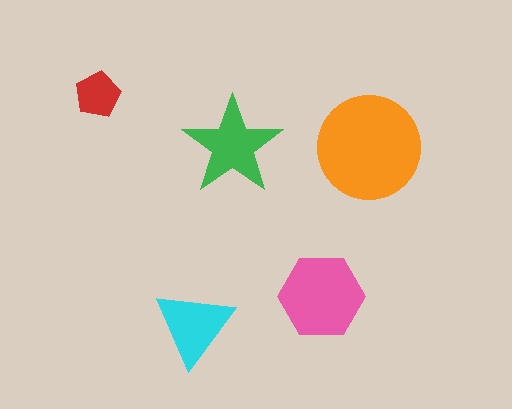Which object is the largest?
The orange circle.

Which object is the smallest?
The red pentagon.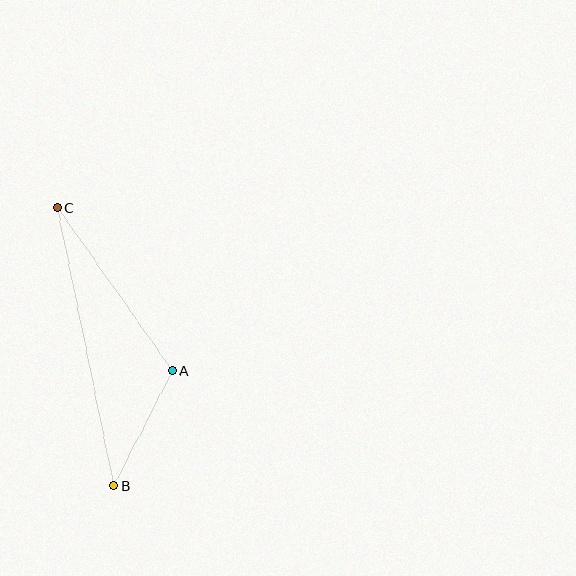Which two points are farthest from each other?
Points B and C are farthest from each other.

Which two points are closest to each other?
Points A and B are closest to each other.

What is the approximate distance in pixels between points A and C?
The distance between A and C is approximately 200 pixels.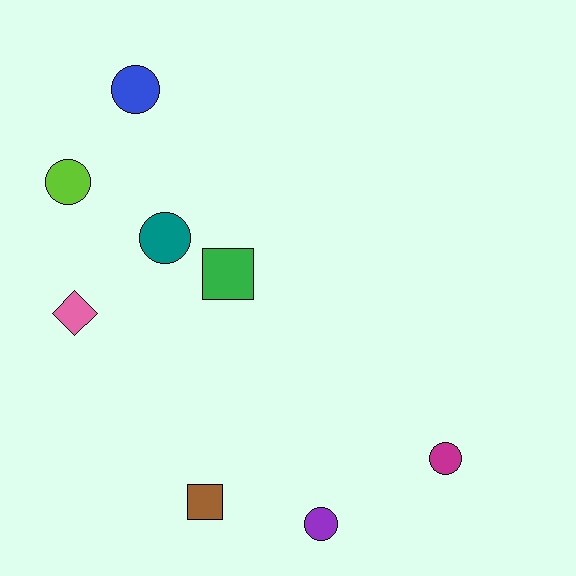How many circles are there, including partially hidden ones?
There are 5 circles.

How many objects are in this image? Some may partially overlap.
There are 8 objects.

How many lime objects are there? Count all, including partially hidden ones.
There is 1 lime object.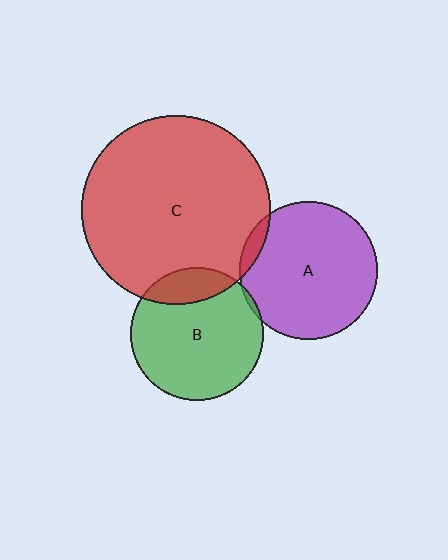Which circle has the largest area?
Circle C (red).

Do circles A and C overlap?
Yes.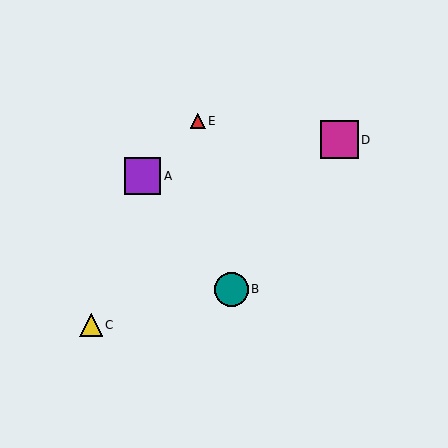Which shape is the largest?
The magenta square (labeled D) is the largest.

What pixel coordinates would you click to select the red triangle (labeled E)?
Click at (198, 121) to select the red triangle E.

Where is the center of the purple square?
The center of the purple square is at (143, 176).